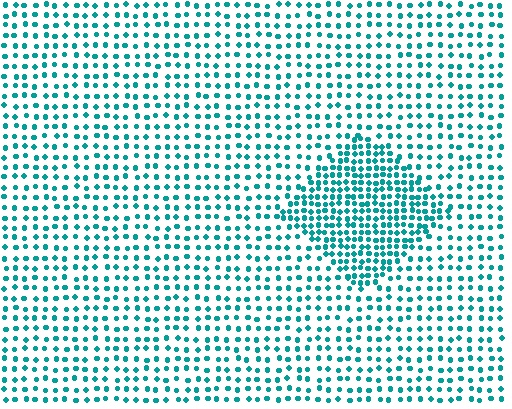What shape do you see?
I see a diamond.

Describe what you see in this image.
The image contains small teal elements arranged at two different densities. A diamond-shaped region is visible where the elements are more densely packed than the surrounding area.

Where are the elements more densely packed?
The elements are more densely packed inside the diamond boundary.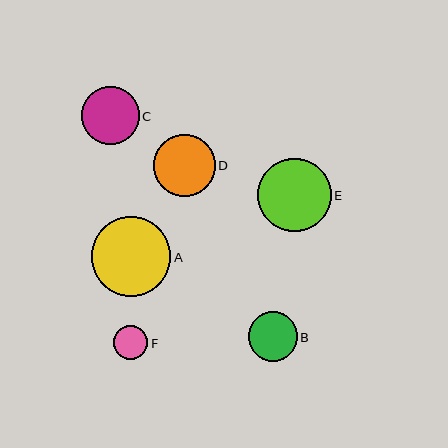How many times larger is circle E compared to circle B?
Circle E is approximately 1.5 times the size of circle B.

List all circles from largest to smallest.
From largest to smallest: A, E, D, C, B, F.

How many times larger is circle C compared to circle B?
Circle C is approximately 1.2 times the size of circle B.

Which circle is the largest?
Circle A is the largest with a size of approximately 80 pixels.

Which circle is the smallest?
Circle F is the smallest with a size of approximately 34 pixels.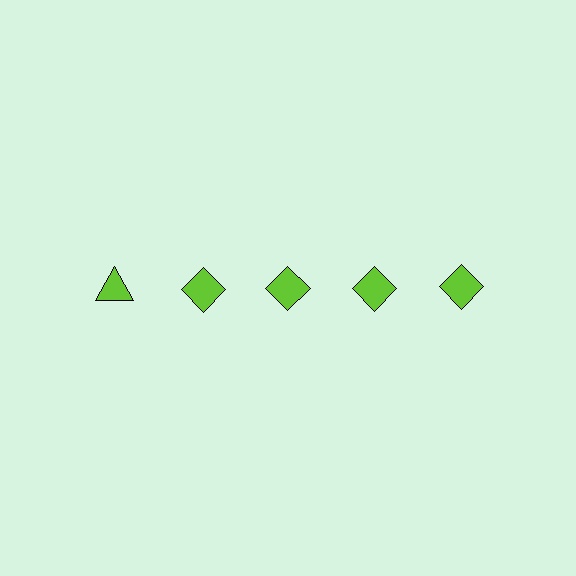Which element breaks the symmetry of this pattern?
The lime triangle in the top row, leftmost column breaks the symmetry. All other shapes are lime diamonds.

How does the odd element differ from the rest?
It has a different shape: triangle instead of diamond.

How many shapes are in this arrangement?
There are 5 shapes arranged in a grid pattern.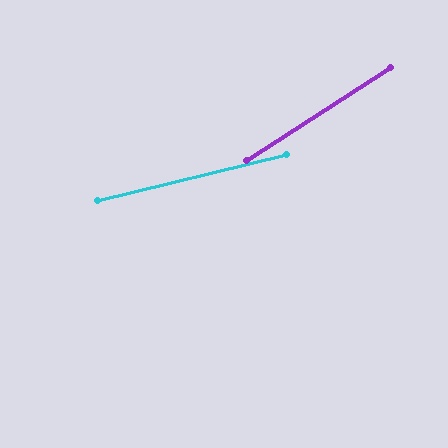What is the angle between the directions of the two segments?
Approximately 19 degrees.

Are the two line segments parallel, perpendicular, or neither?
Neither parallel nor perpendicular — they differ by about 19°.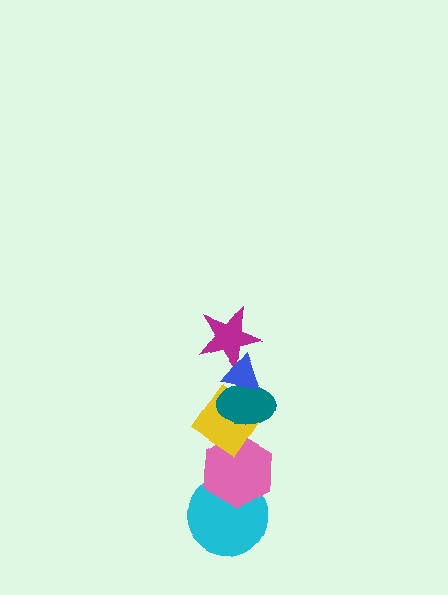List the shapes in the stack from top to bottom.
From top to bottom: the blue triangle, the magenta star, the teal ellipse, the yellow diamond, the pink hexagon, the cyan circle.